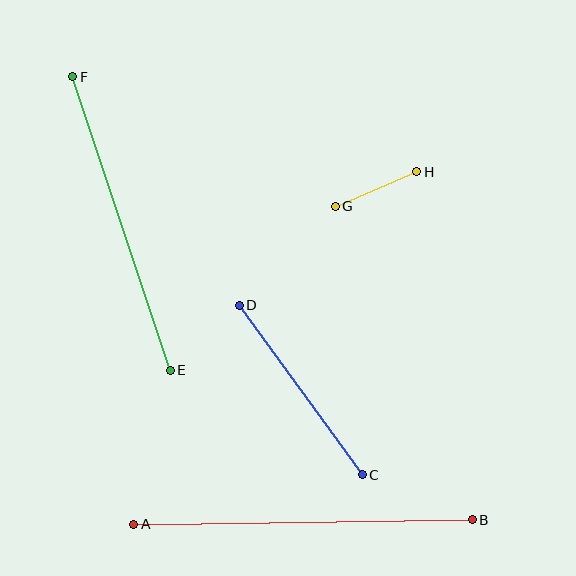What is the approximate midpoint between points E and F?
The midpoint is at approximately (122, 224) pixels.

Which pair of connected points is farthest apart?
Points A and B are farthest apart.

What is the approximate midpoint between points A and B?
The midpoint is at approximately (303, 522) pixels.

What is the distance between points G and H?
The distance is approximately 89 pixels.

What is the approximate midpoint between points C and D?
The midpoint is at approximately (301, 390) pixels.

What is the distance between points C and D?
The distance is approximately 210 pixels.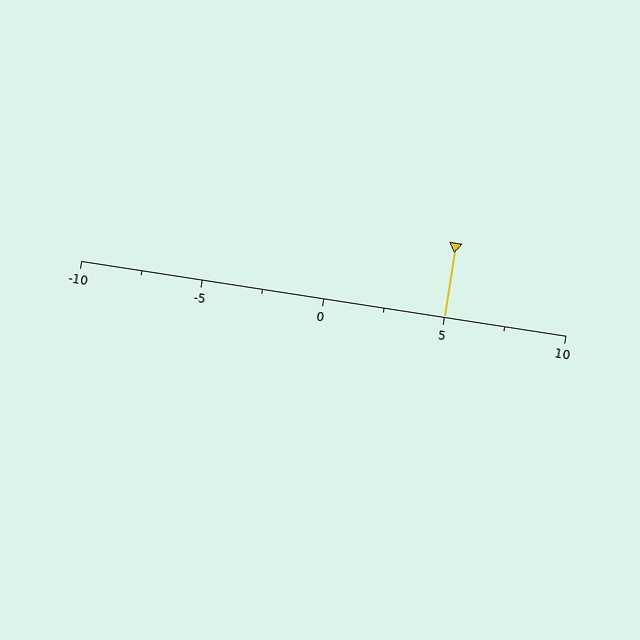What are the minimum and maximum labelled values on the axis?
The axis runs from -10 to 10.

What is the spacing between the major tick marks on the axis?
The major ticks are spaced 5 apart.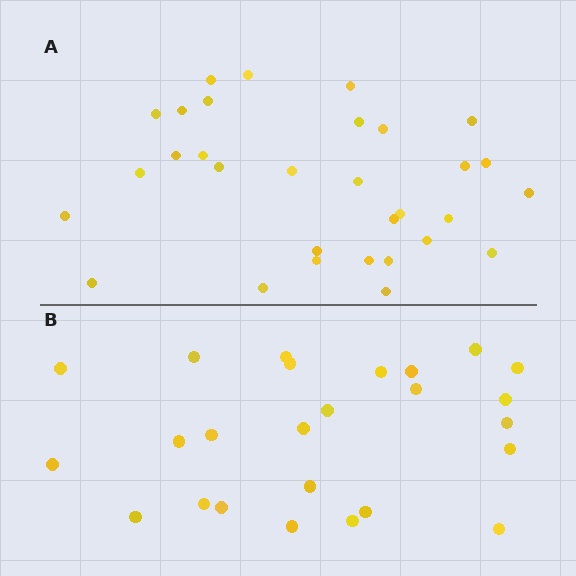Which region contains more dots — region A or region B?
Region A (the top region) has more dots.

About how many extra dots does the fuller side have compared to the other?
Region A has about 6 more dots than region B.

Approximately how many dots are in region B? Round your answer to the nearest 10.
About 20 dots. (The exact count is 25, which rounds to 20.)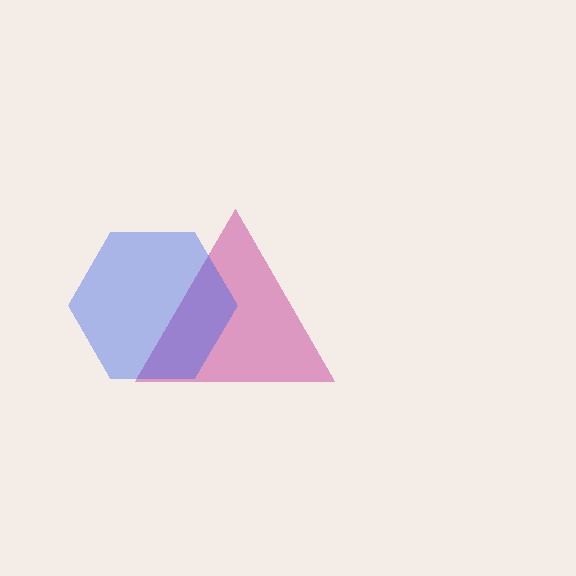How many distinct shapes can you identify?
There are 2 distinct shapes: a magenta triangle, a blue hexagon.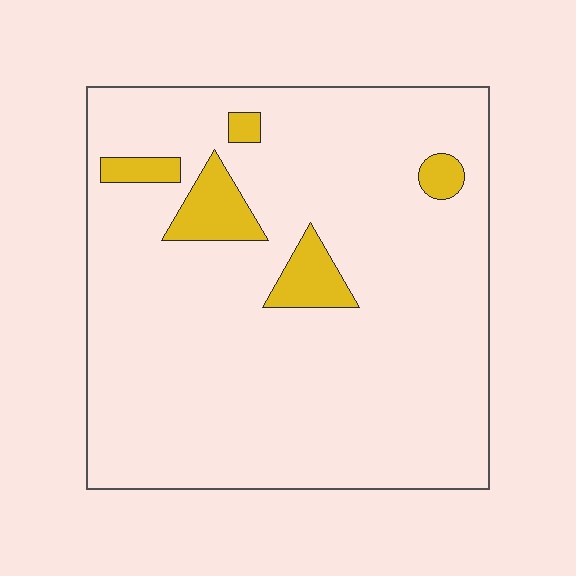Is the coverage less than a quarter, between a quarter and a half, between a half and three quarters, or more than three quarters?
Less than a quarter.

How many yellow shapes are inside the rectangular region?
5.